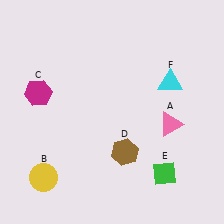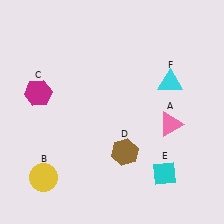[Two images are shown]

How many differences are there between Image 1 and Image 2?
There is 1 difference between the two images.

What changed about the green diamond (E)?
In Image 1, E is green. In Image 2, it changed to cyan.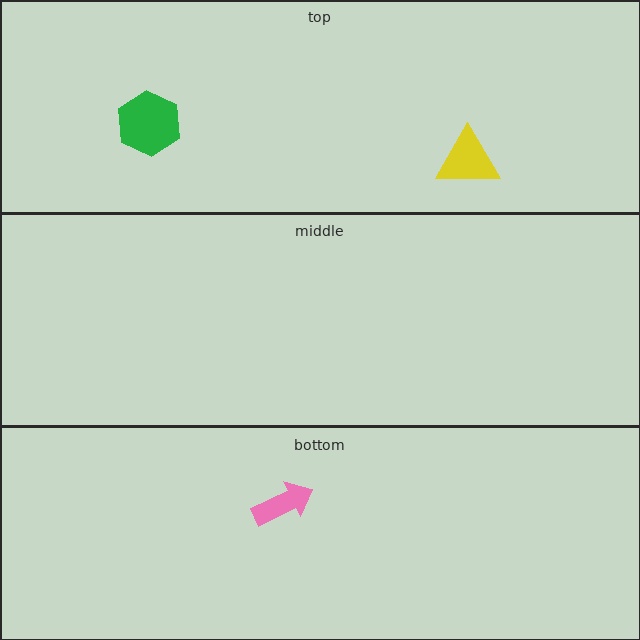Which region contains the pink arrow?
The bottom region.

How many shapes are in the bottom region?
1.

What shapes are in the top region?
The yellow triangle, the green hexagon.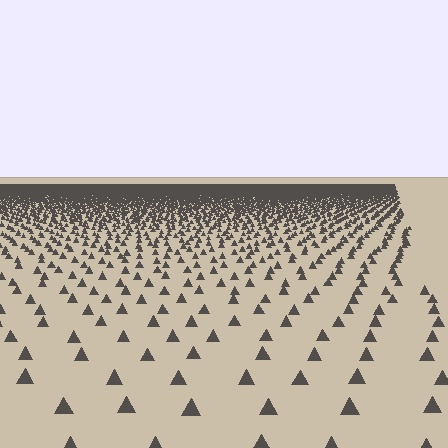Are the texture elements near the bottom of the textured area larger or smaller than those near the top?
Larger. Near the bottom, elements are closer to the viewer and appear at a bigger on-screen size.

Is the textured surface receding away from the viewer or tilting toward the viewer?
The surface is receding away from the viewer. Texture elements get smaller and denser toward the top.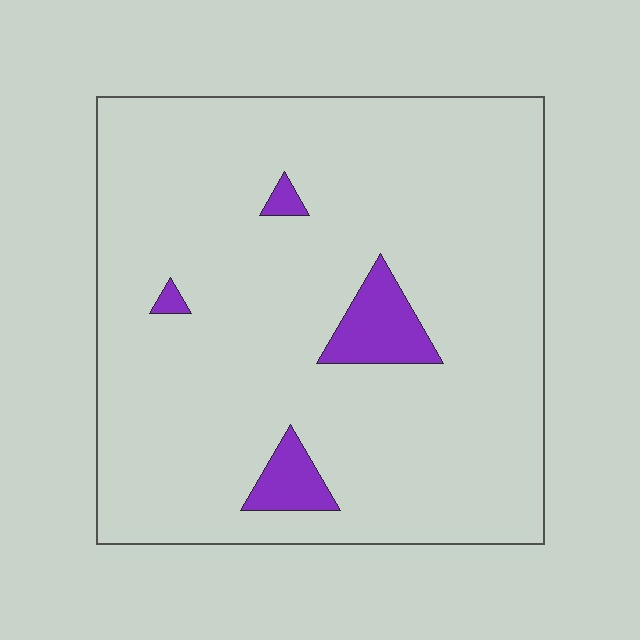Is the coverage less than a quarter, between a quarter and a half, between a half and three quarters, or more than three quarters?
Less than a quarter.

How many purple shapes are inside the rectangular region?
4.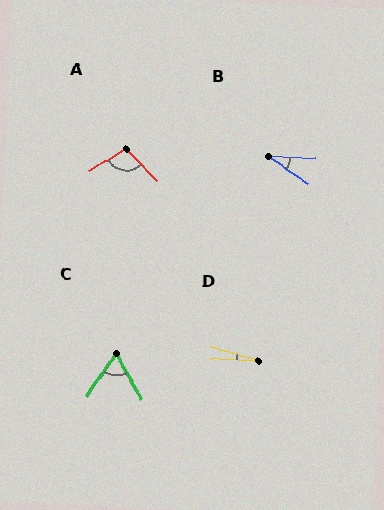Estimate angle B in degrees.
Approximately 34 degrees.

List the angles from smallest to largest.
D (15°), B (34°), C (64°), A (103°).